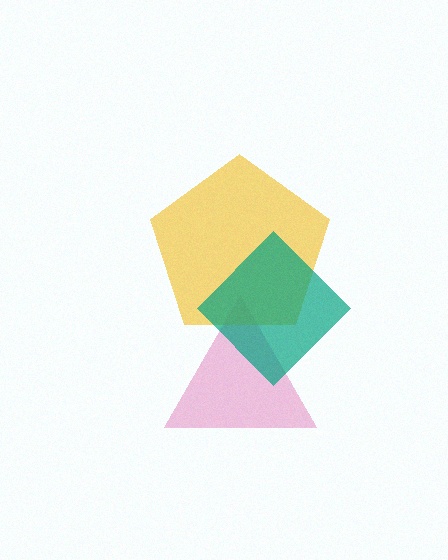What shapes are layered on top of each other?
The layered shapes are: a pink triangle, a yellow pentagon, a teal diamond.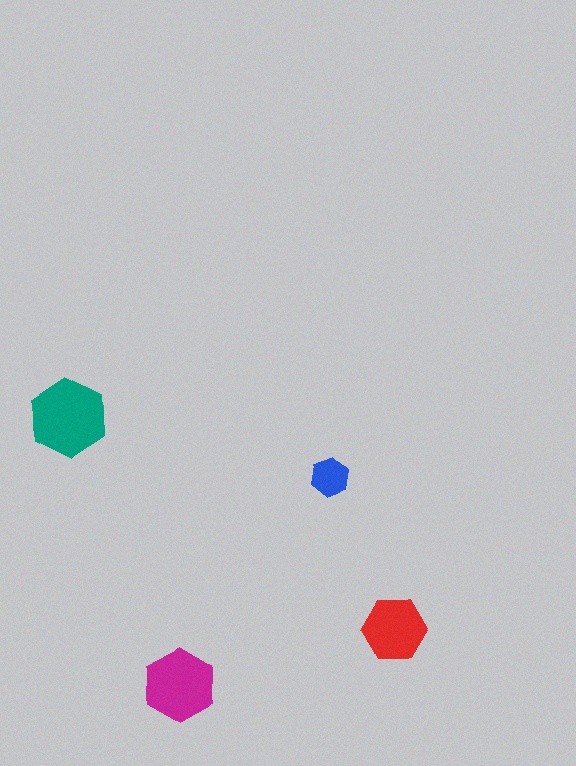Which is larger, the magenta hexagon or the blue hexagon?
The magenta one.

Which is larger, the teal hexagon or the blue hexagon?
The teal one.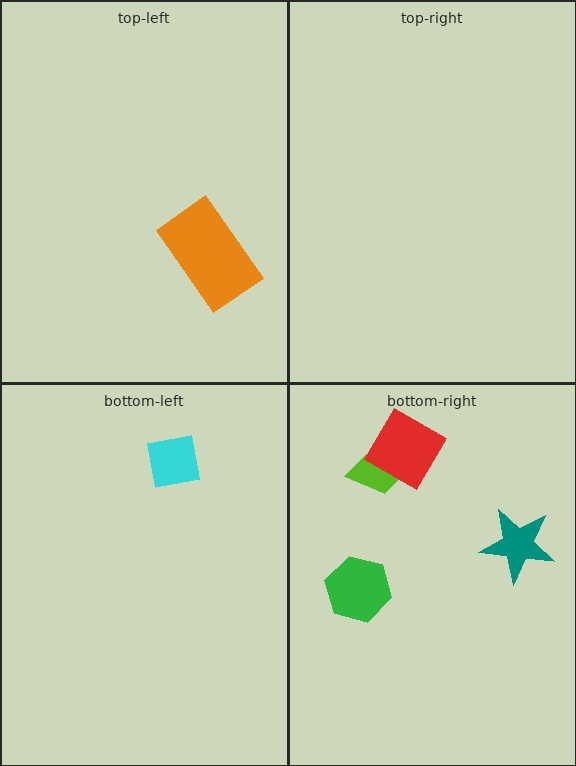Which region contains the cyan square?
The bottom-left region.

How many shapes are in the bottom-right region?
4.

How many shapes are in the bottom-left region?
1.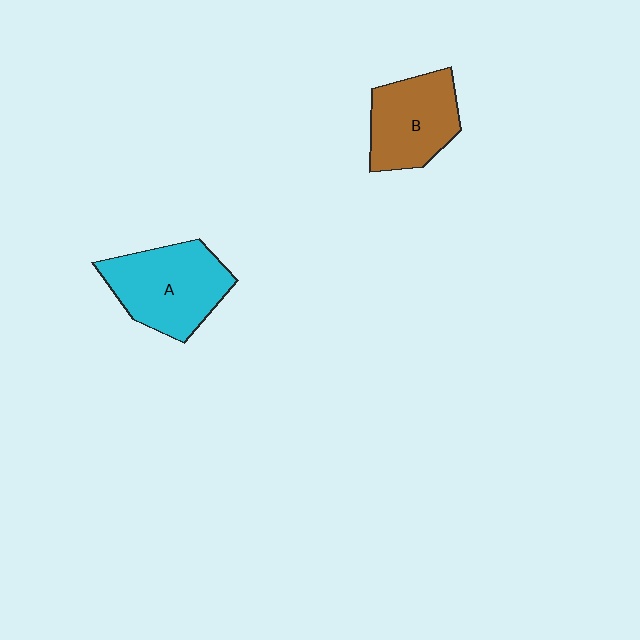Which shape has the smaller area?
Shape B (brown).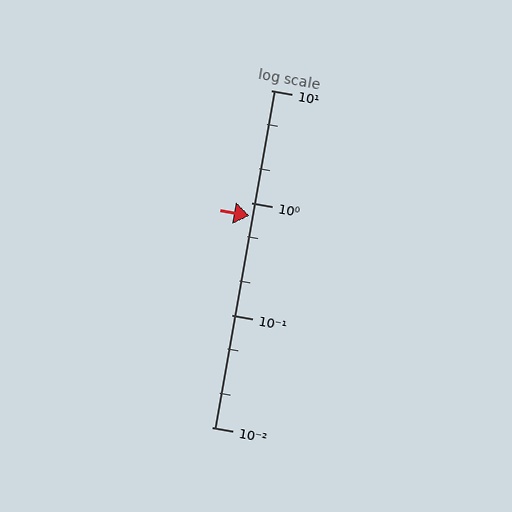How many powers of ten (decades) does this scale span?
The scale spans 3 decades, from 0.01 to 10.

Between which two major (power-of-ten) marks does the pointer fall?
The pointer is between 0.1 and 1.